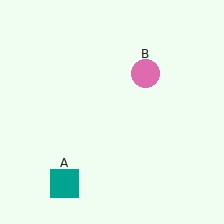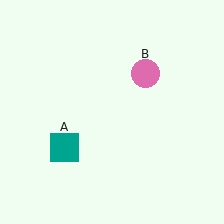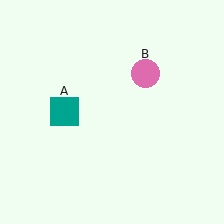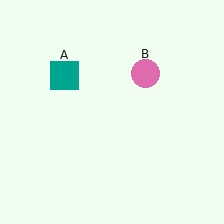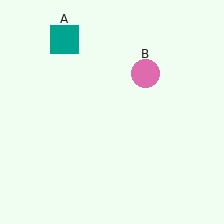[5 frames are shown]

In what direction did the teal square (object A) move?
The teal square (object A) moved up.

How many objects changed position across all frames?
1 object changed position: teal square (object A).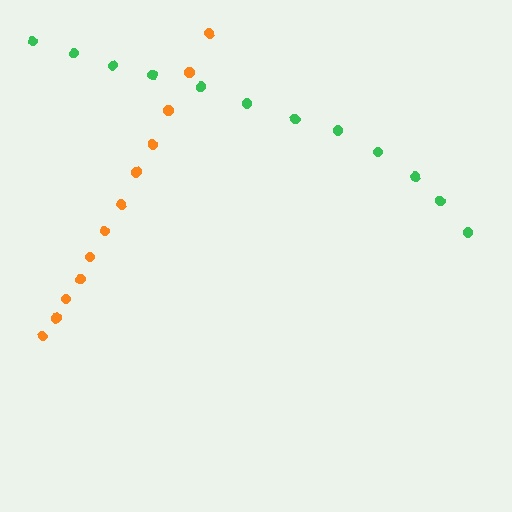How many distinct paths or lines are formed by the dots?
There are 2 distinct paths.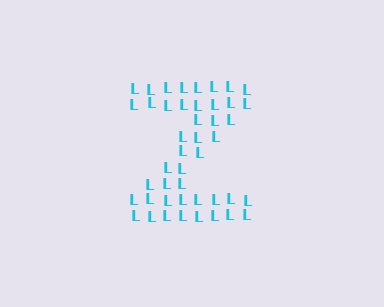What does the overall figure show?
The overall figure shows the letter Z.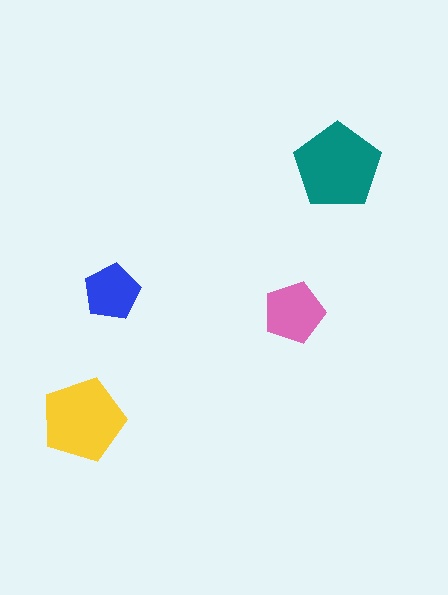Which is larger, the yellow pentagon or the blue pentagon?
The yellow one.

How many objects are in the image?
There are 4 objects in the image.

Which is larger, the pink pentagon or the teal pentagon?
The teal one.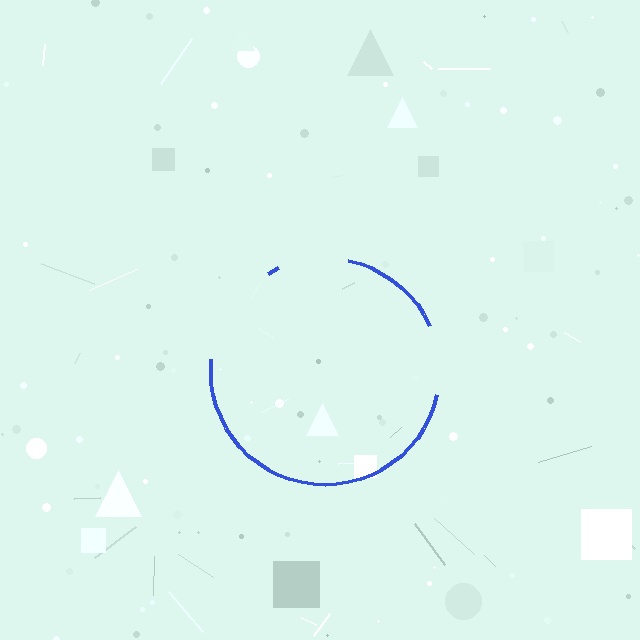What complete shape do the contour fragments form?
The contour fragments form a circle.